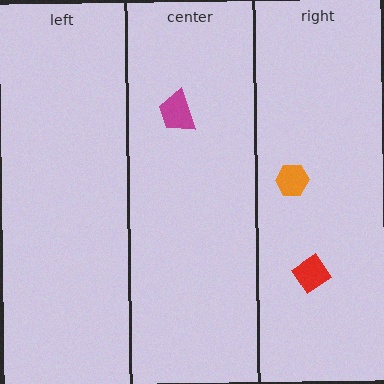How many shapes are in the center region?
1.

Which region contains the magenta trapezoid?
The center region.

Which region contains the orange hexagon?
The right region.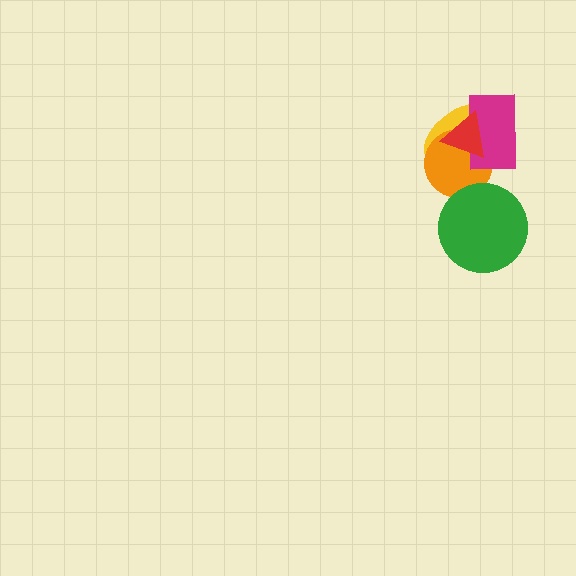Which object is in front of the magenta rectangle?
The red triangle is in front of the magenta rectangle.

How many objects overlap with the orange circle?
4 objects overlap with the orange circle.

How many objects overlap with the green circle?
1 object overlaps with the green circle.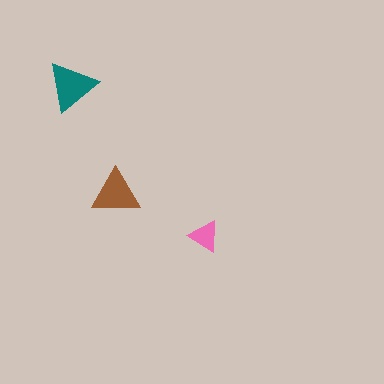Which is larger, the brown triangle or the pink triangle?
The brown one.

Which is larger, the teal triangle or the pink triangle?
The teal one.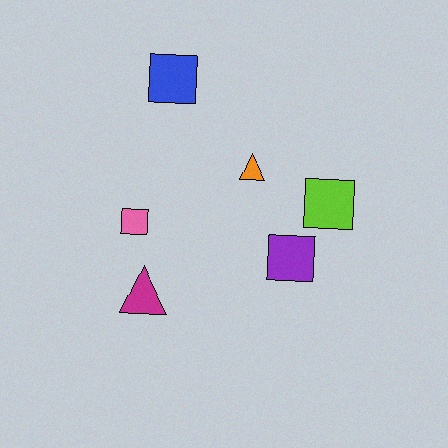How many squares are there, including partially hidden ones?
There are 4 squares.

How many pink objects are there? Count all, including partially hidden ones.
There is 1 pink object.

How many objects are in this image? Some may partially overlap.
There are 6 objects.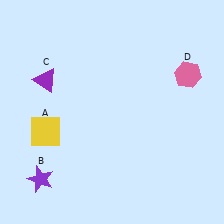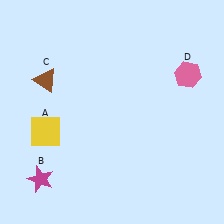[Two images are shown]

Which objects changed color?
B changed from purple to magenta. C changed from purple to brown.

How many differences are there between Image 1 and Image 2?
There are 2 differences between the two images.